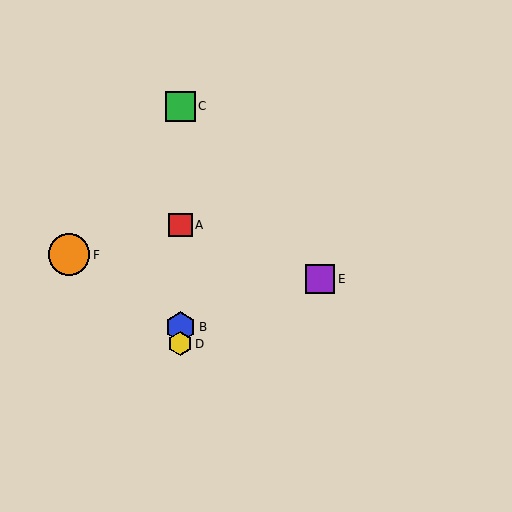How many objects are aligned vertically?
4 objects (A, B, C, D) are aligned vertically.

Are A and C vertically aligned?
Yes, both are at x≈180.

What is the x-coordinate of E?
Object E is at x≈320.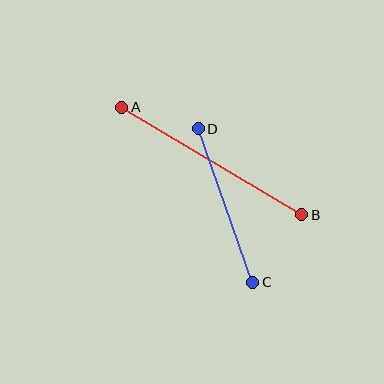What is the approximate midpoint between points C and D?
The midpoint is at approximately (225, 206) pixels.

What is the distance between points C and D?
The distance is approximately 163 pixels.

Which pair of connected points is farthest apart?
Points A and B are farthest apart.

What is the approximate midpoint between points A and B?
The midpoint is at approximately (212, 161) pixels.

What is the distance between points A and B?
The distance is approximately 210 pixels.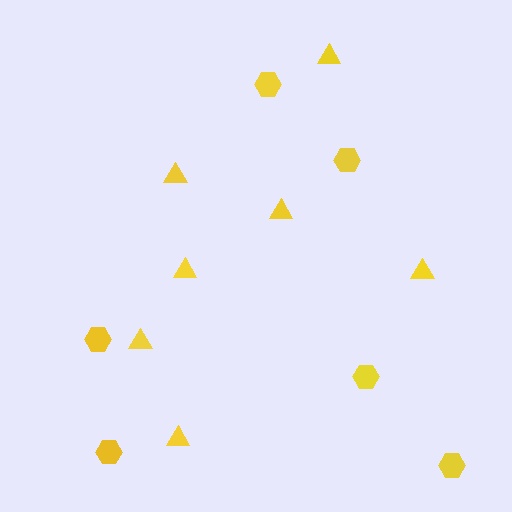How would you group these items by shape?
There are 2 groups: one group of triangles (7) and one group of hexagons (6).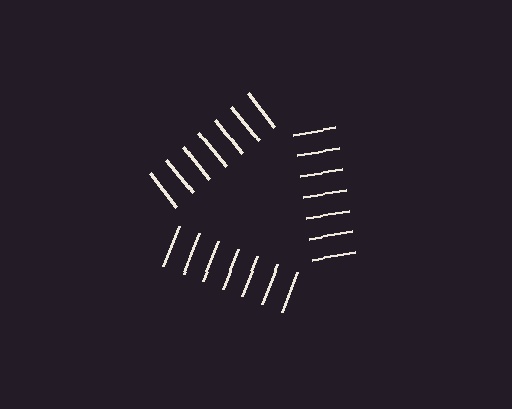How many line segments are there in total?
21 — 7 along each of the 3 edges.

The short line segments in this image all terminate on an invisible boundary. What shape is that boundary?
An illusory triangle — the line segments terminate on its edges but no continuous stroke is drawn.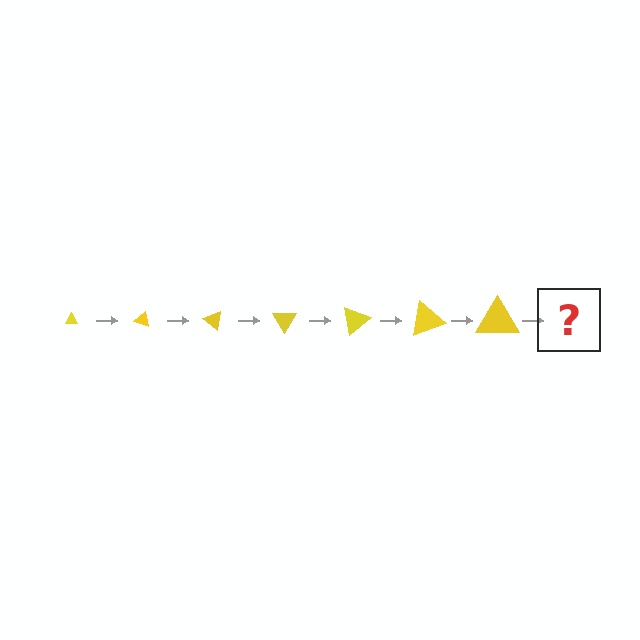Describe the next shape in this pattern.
It should be a triangle, larger than the previous one and rotated 140 degrees from the start.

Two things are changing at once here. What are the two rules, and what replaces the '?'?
The two rules are that the triangle grows larger each step and it rotates 20 degrees each step. The '?' should be a triangle, larger than the previous one and rotated 140 degrees from the start.